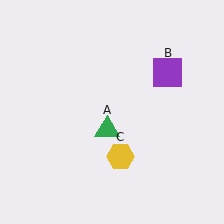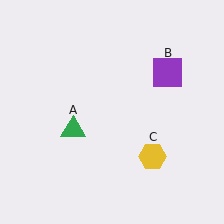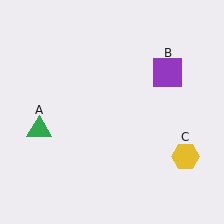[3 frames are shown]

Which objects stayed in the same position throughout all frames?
Purple square (object B) remained stationary.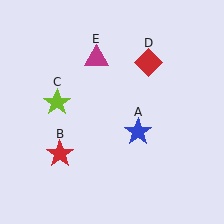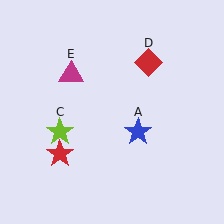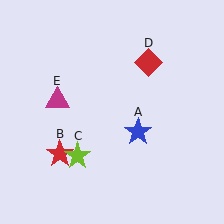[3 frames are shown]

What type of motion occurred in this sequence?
The lime star (object C), magenta triangle (object E) rotated counterclockwise around the center of the scene.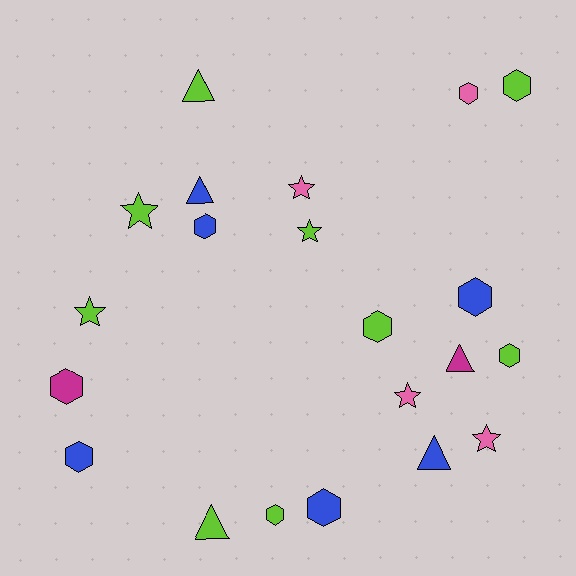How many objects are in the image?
There are 21 objects.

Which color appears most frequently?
Lime, with 9 objects.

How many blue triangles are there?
There are 2 blue triangles.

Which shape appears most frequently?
Hexagon, with 10 objects.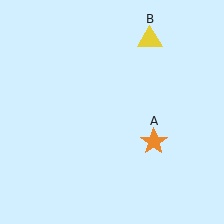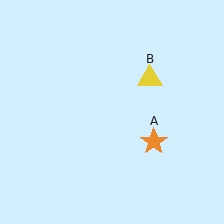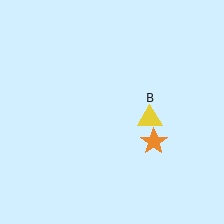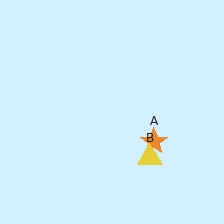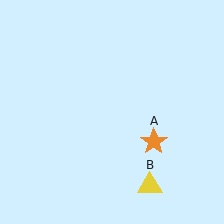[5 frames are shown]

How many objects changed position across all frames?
1 object changed position: yellow triangle (object B).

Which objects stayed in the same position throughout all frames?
Orange star (object A) remained stationary.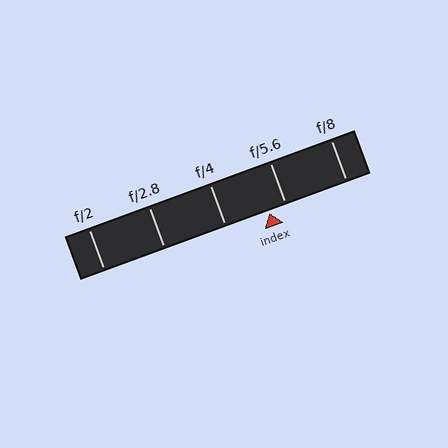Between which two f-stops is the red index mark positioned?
The index mark is between f/4 and f/5.6.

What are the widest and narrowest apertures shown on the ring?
The widest aperture shown is f/2 and the narrowest is f/8.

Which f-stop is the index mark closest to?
The index mark is closest to f/5.6.